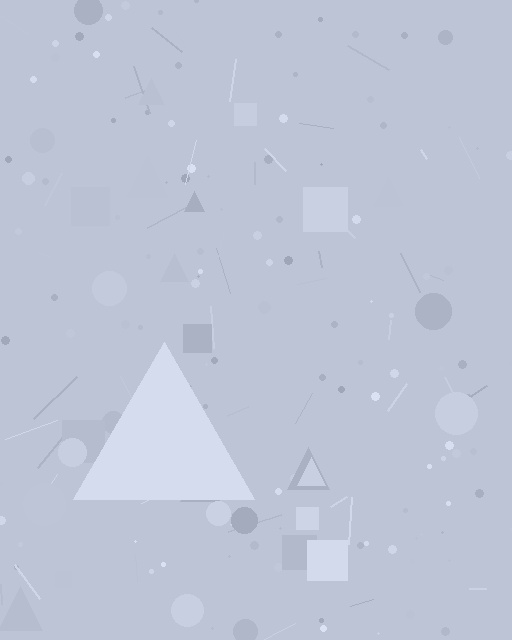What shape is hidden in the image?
A triangle is hidden in the image.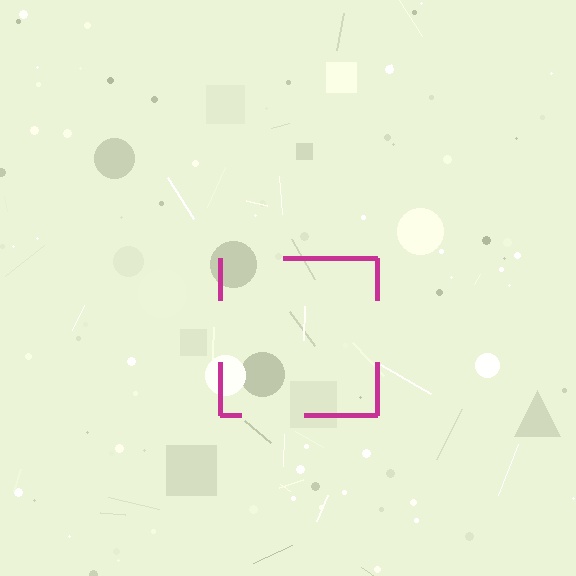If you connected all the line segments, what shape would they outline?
They would outline a square.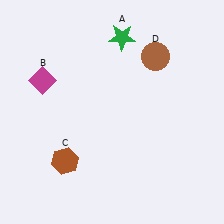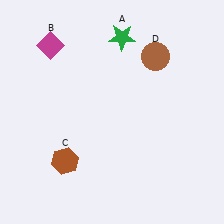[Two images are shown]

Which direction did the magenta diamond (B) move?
The magenta diamond (B) moved up.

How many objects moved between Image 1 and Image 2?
1 object moved between the two images.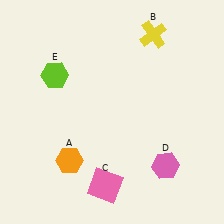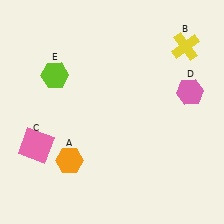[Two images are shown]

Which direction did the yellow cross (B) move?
The yellow cross (B) moved right.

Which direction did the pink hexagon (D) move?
The pink hexagon (D) moved up.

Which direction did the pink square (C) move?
The pink square (C) moved left.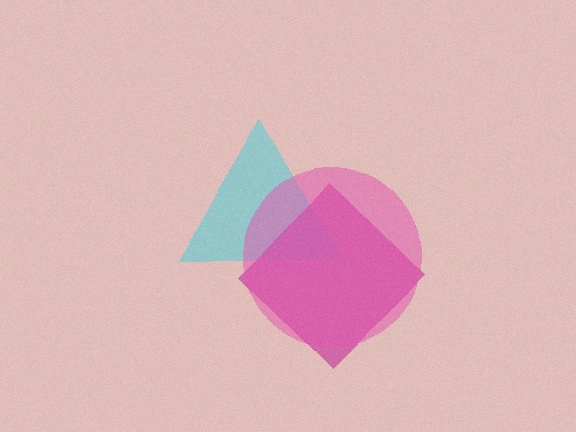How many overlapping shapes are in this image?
There are 3 overlapping shapes in the image.